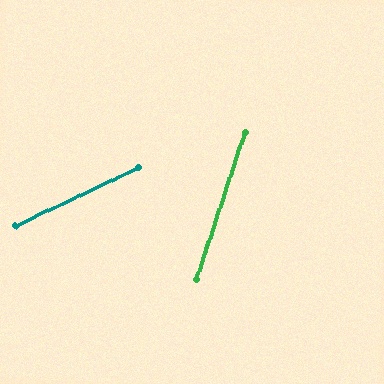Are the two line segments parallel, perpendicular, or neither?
Neither parallel nor perpendicular — they differ by about 46°.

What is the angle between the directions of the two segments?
Approximately 46 degrees.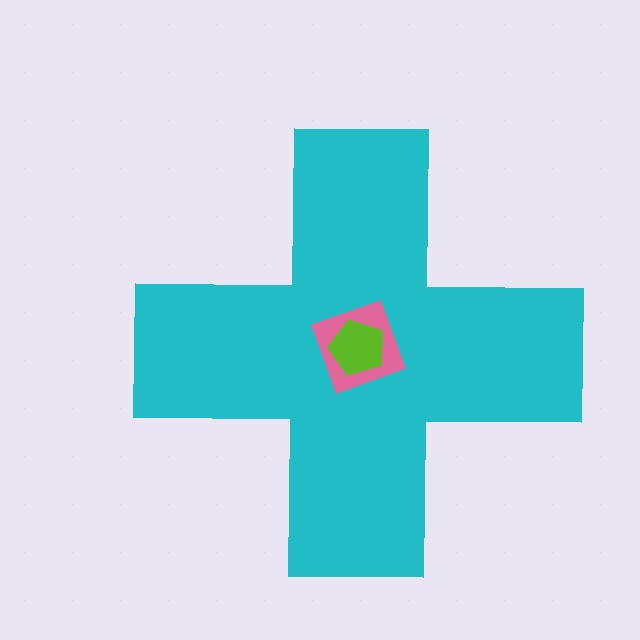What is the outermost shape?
The cyan cross.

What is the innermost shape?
The lime pentagon.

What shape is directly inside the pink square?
The lime pentagon.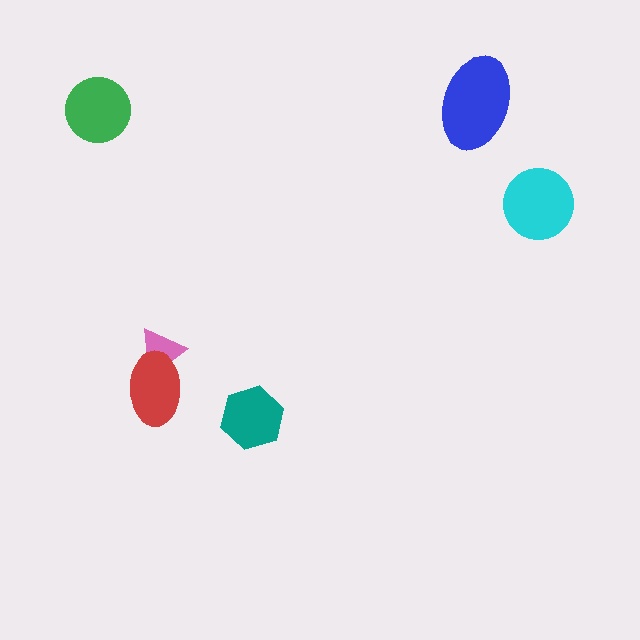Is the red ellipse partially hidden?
No, no other shape covers it.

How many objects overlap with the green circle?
0 objects overlap with the green circle.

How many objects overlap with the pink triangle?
1 object overlaps with the pink triangle.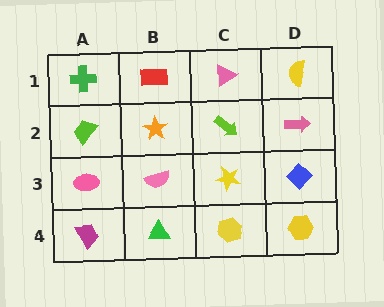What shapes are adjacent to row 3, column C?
A lime arrow (row 2, column C), a yellow hexagon (row 4, column C), a pink semicircle (row 3, column B), a blue diamond (row 3, column D).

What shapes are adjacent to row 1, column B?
An orange star (row 2, column B), a green cross (row 1, column A), a pink triangle (row 1, column C).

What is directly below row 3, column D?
A yellow hexagon.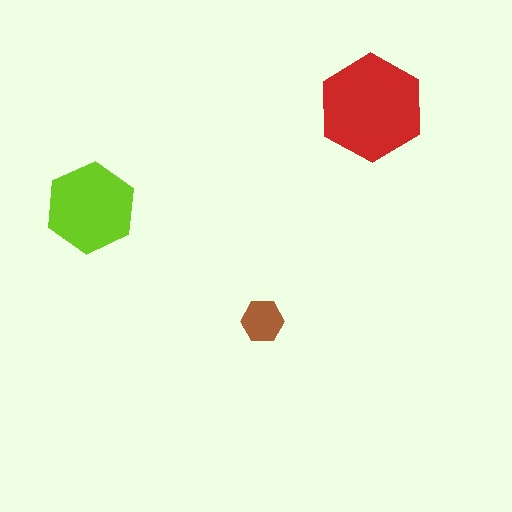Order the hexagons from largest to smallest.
the red one, the lime one, the brown one.